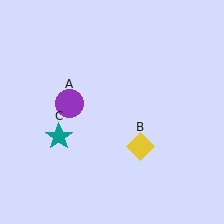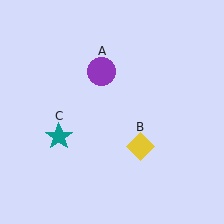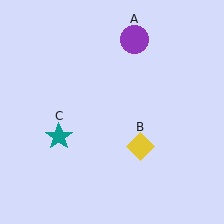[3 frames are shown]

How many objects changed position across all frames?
1 object changed position: purple circle (object A).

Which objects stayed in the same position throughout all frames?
Yellow diamond (object B) and teal star (object C) remained stationary.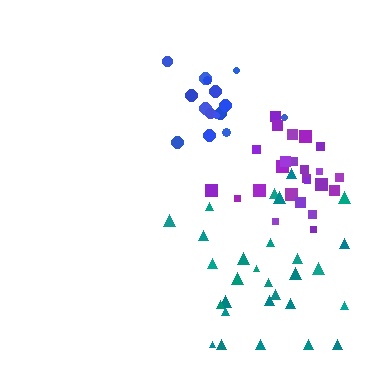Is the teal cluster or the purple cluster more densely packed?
Purple.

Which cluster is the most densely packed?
Purple.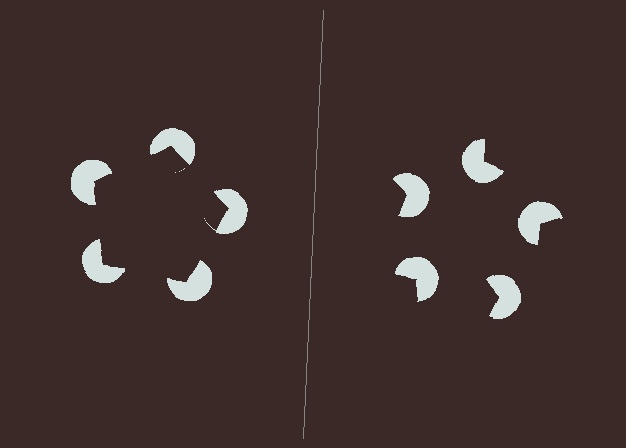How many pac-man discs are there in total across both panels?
10 — 5 on each side.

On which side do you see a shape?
An illusory pentagon appears on the left side. On the right side the wedge cuts are rotated, so no coherent shape forms.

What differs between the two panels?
The pac-man discs are positioned identically on both sides; only the wedge orientations differ. On the left they align to a pentagon; on the right they are misaligned.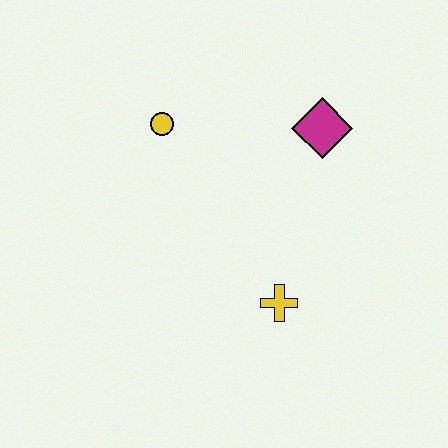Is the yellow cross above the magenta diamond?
No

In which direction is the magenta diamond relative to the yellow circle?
The magenta diamond is to the right of the yellow circle.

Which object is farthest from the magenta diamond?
The yellow cross is farthest from the magenta diamond.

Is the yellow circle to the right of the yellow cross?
No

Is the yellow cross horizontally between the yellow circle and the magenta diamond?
Yes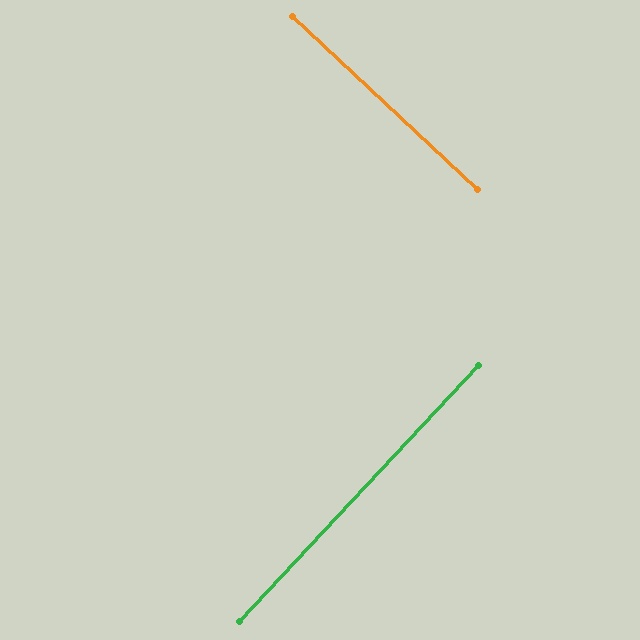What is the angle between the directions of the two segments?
Approximately 90 degrees.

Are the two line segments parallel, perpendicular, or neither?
Perpendicular — they meet at approximately 90°.